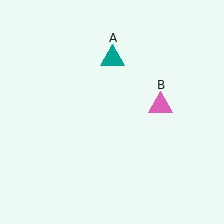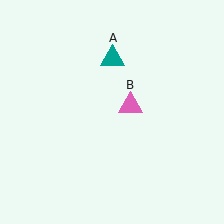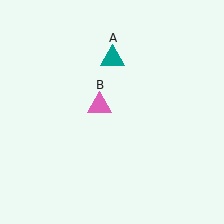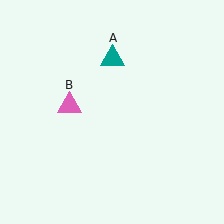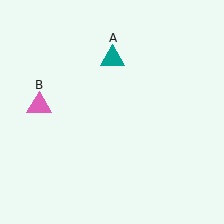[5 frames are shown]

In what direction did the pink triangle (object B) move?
The pink triangle (object B) moved left.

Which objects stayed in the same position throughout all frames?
Teal triangle (object A) remained stationary.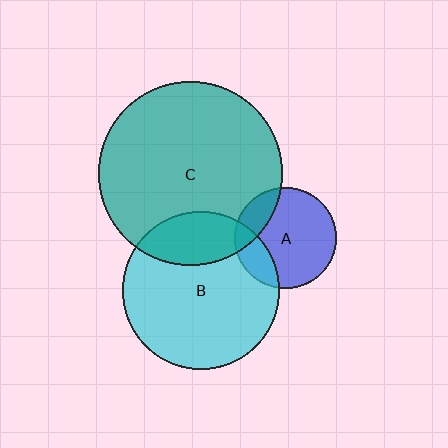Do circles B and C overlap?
Yes.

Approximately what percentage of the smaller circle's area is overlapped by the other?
Approximately 25%.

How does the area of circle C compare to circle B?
Approximately 1.4 times.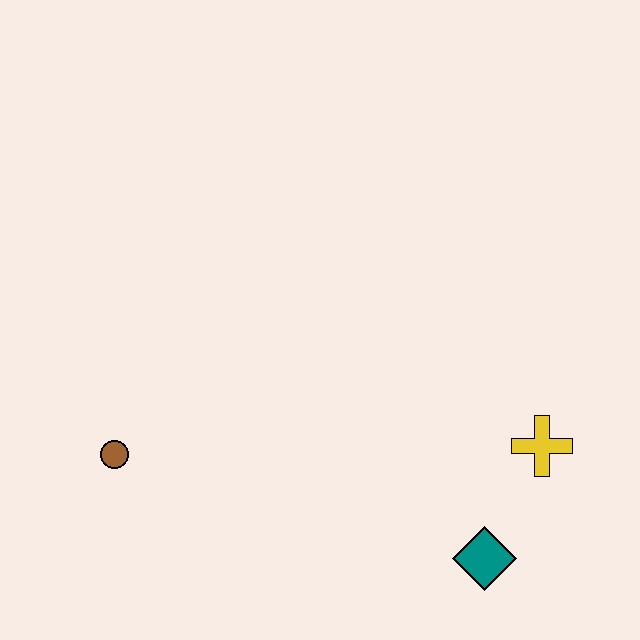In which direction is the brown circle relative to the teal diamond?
The brown circle is to the left of the teal diamond.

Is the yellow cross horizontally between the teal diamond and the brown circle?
No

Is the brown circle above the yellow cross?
No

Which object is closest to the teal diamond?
The yellow cross is closest to the teal diamond.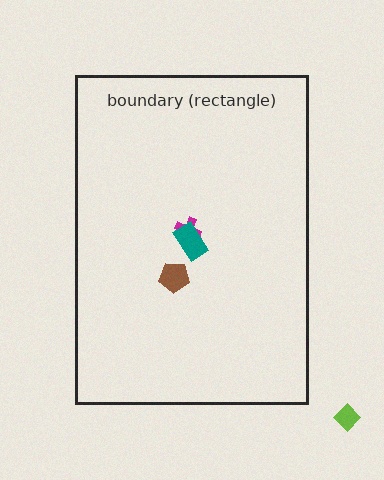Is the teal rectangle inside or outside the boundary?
Inside.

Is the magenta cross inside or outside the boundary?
Inside.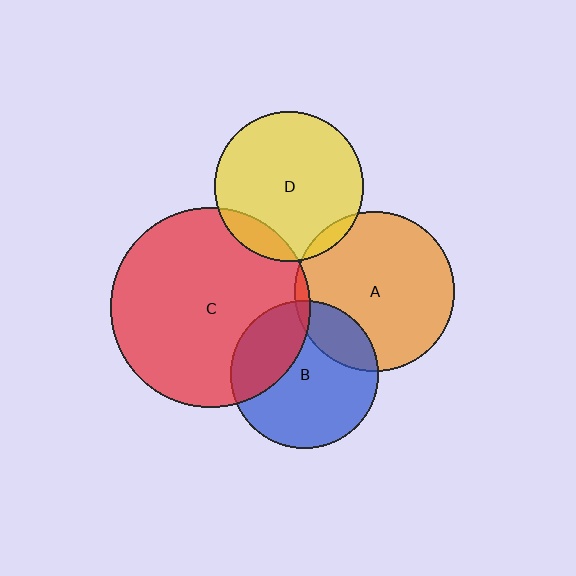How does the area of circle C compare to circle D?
Approximately 1.8 times.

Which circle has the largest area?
Circle C (red).